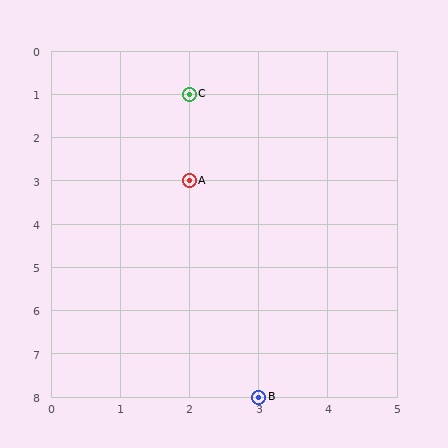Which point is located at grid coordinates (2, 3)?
Point A is at (2, 3).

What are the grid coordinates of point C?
Point C is at grid coordinates (2, 1).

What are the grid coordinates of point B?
Point B is at grid coordinates (3, 8).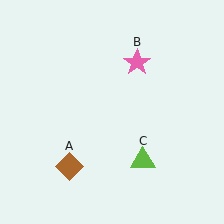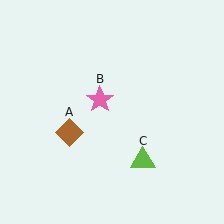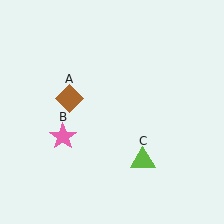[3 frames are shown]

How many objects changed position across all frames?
2 objects changed position: brown diamond (object A), pink star (object B).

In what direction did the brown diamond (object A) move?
The brown diamond (object A) moved up.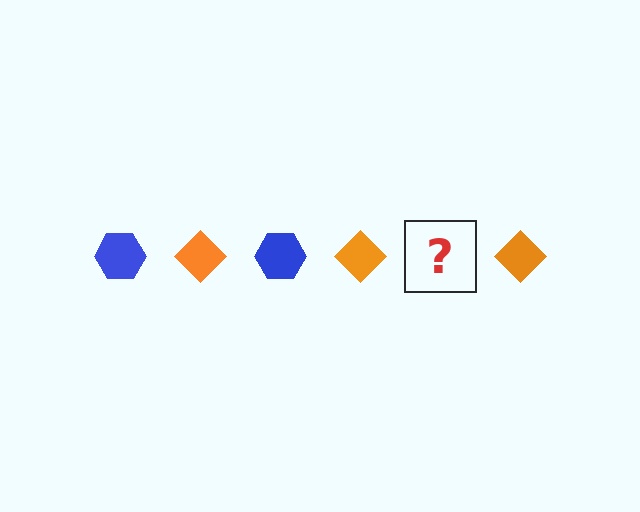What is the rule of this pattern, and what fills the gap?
The rule is that the pattern alternates between blue hexagon and orange diamond. The gap should be filled with a blue hexagon.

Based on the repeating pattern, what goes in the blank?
The blank should be a blue hexagon.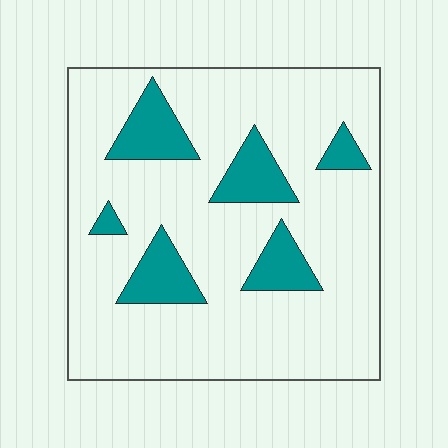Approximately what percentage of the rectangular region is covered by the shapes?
Approximately 15%.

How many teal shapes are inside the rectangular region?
6.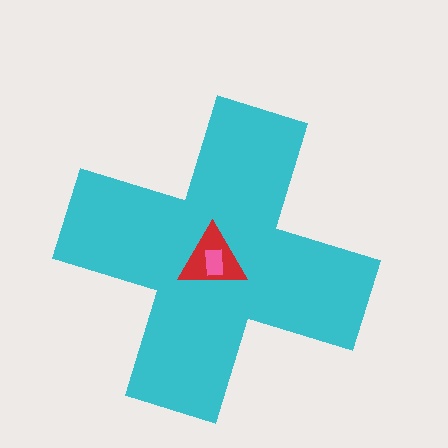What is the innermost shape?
The pink rectangle.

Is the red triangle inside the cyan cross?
Yes.